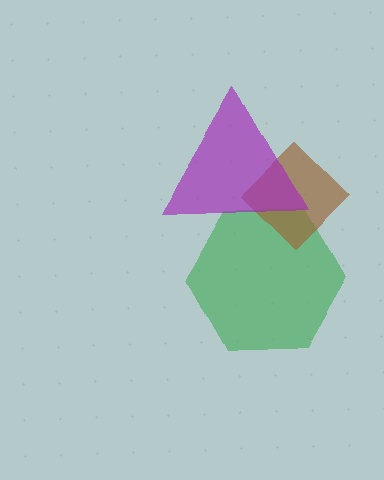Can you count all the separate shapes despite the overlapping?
Yes, there are 3 separate shapes.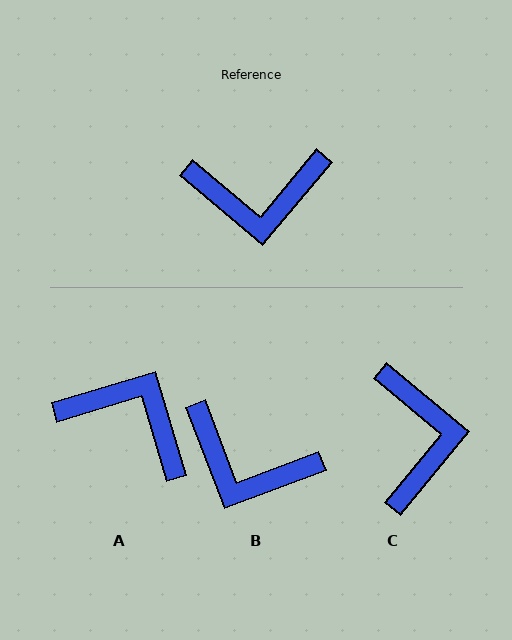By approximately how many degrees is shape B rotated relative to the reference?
Approximately 29 degrees clockwise.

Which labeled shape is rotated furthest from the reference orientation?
A, about 147 degrees away.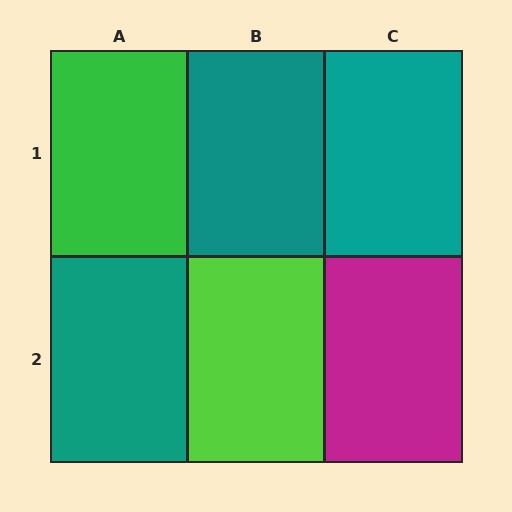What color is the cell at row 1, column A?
Green.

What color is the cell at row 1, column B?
Teal.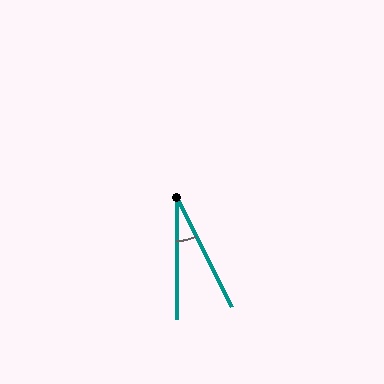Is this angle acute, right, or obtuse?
It is acute.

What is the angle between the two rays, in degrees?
Approximately 27 degrees.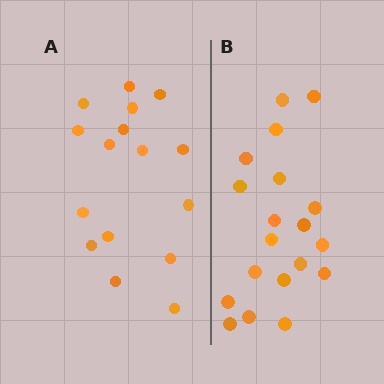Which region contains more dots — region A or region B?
Region B (the right region) has more dots.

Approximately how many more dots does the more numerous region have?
Region B has just a few more — roughly 2 or 3 more dots than region A.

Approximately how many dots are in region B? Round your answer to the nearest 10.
About 20 dots. (The exact count is 19, which rounds to 20.)